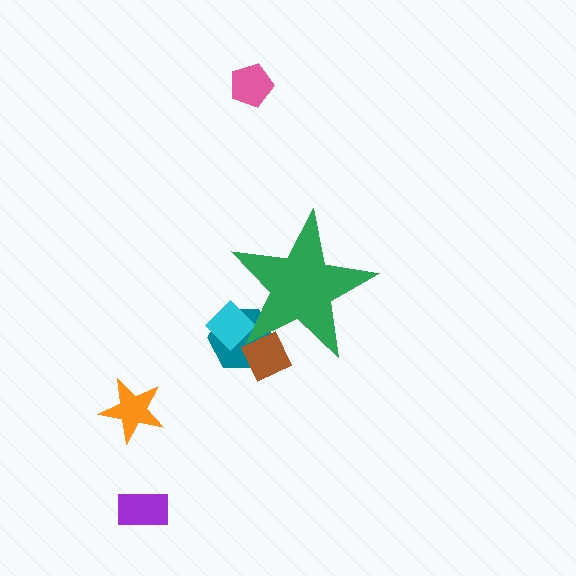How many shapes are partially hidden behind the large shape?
3 shapes are partially hidden.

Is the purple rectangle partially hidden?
No, the purple rectangle is fully visible.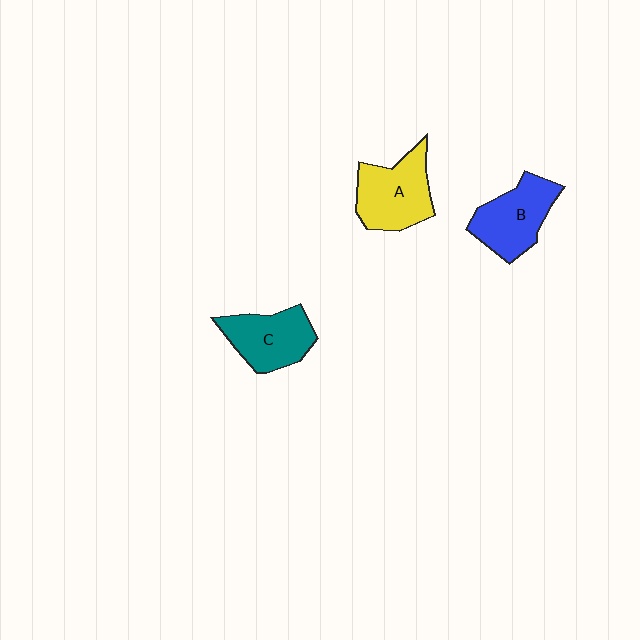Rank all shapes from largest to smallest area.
From largest to smallest: A (yellow), B (blue), C (teal).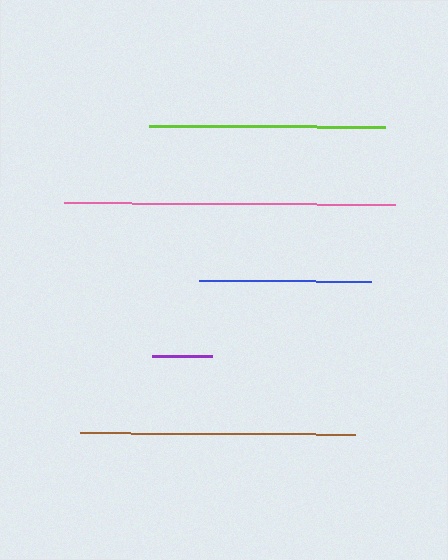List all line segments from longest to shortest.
From longest to shortest: pink, brown, lime, blue, purple.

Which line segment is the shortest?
The purple line is the shortest at approximately 60 pixels.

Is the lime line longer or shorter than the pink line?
The pink line is longer than the lime line.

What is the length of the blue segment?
The blue segment is approximately 171 pixels long.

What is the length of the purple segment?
The purple segment is approximately 60 pixels long.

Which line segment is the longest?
The pink line is the longest at approximately 331 pixels.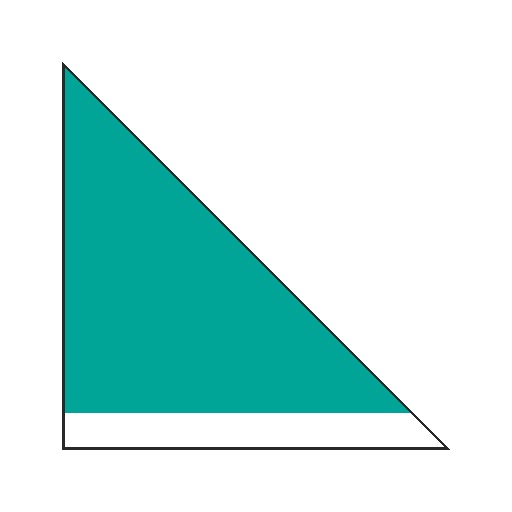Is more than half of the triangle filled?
Yes.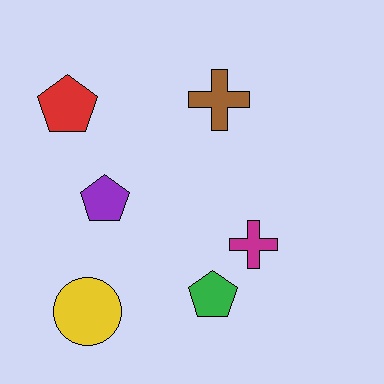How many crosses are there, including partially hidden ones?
There are 2 crosses.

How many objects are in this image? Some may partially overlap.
There are 6 objects.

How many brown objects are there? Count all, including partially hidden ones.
There is 1 brown object.